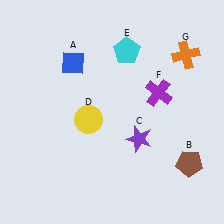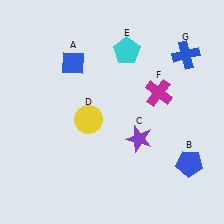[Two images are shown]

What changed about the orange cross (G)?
In Image 1, G is orange. In Image 2, it changed to blue.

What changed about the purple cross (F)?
In Image 1, F is purple. In Image 2, it changed to magenta.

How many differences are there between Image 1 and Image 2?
There are 3 differences between the two images.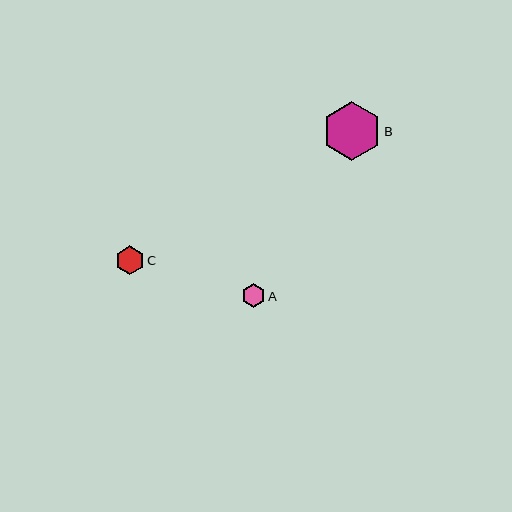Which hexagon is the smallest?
Hexagon A is the smallest with a size of approximately 23 pixels.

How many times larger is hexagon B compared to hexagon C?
Hexagon B is approximately 2.0 times the size of hexagon C.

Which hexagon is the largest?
Hexagon B is the largest with a size of approximately 59 pixels.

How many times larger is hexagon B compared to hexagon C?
Hexagon B is approximately 2.0 times the size of hexagon C.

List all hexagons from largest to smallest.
From largest to smallest: B, C, A.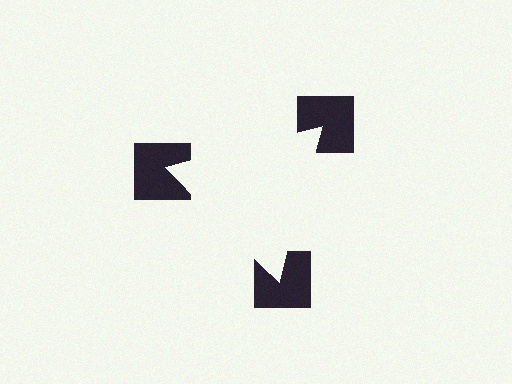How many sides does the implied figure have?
3 sides.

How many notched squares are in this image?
There are 3 — one at each vertex of the illusory triangle.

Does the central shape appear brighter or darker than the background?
It typically appears slightly brighter than the background, even though no actual brightness change is drawn.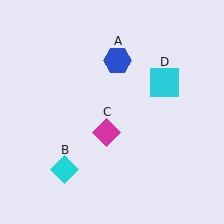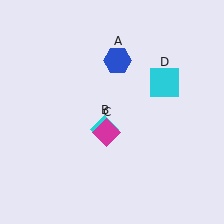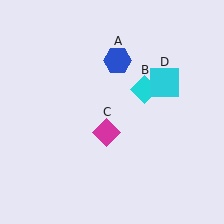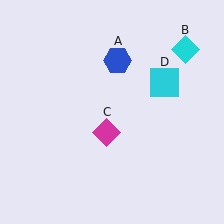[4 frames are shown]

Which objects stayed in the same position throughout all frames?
Blue hexagon (object A) and magenta diamond (object C) and cyan square (object D) remained stationary.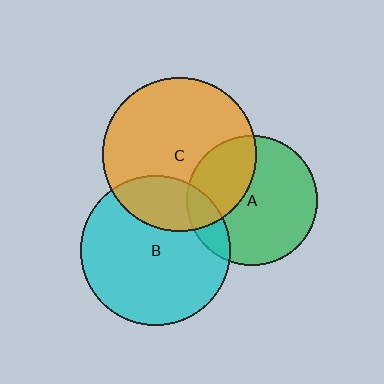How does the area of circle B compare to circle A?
Approximately 1.3 times.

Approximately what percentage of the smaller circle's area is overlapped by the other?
Approximately 35%.